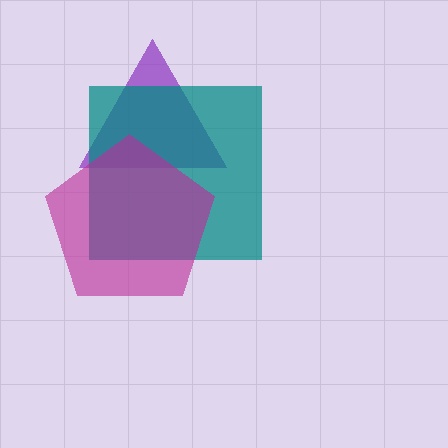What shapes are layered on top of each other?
The layered shapes are: a purple triangle, a teal square, a magenta pentagon.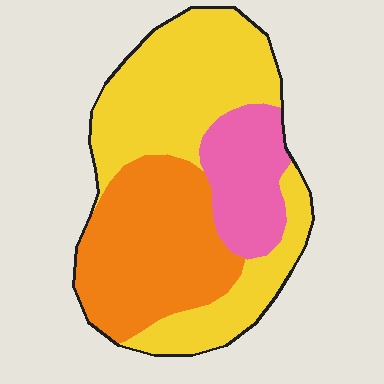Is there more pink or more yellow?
Yellow.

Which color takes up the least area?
Pink, at roughly 15%.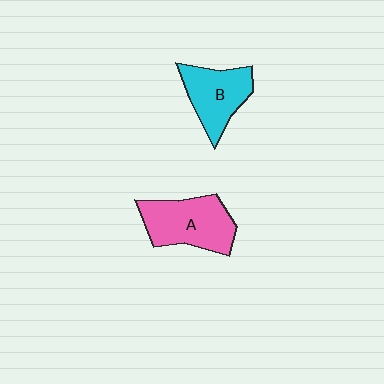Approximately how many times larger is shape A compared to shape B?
Approximately 1.2 times.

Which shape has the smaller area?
Shape B (cyan).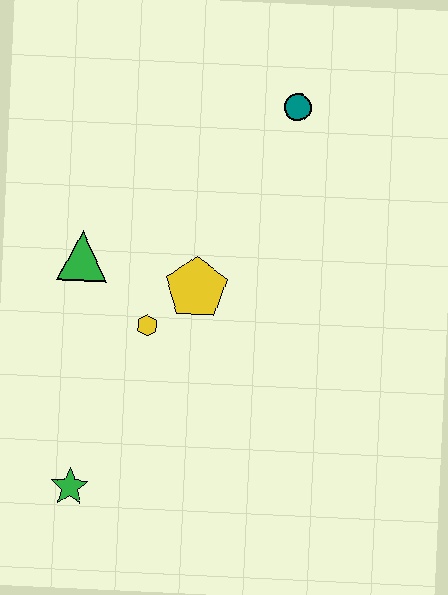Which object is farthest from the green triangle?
The teal circle is farthest from the green triangle.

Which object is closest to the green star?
The yellow hexagon is closest to the green star.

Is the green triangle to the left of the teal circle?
Yes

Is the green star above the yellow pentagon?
No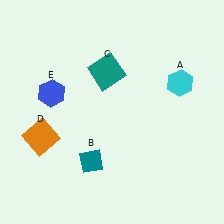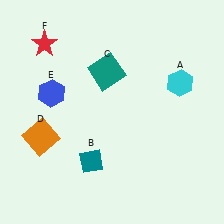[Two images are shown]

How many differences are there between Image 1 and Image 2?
There is 1 difference between the two images.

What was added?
A red star (F) was added in Image 2.